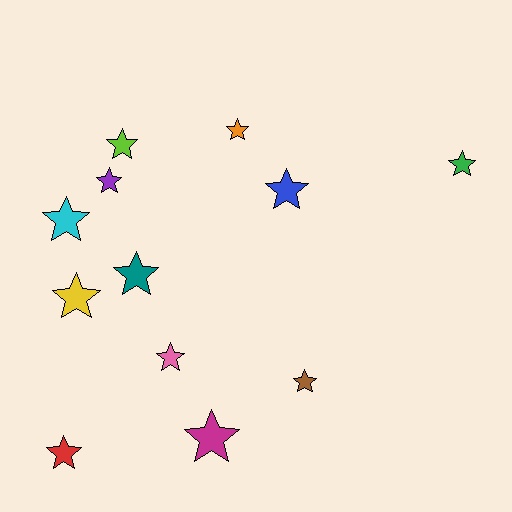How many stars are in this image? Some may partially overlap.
There are 12 stars.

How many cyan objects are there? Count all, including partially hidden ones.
There is 1 cyan object.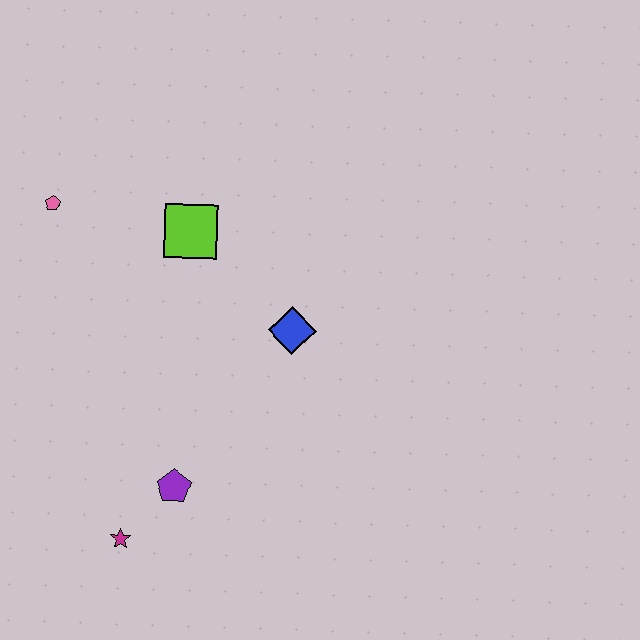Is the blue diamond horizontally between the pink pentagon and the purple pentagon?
No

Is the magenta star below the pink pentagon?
Yes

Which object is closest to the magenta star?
The purple pentagon is closest to the magenta star.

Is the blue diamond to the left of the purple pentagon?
No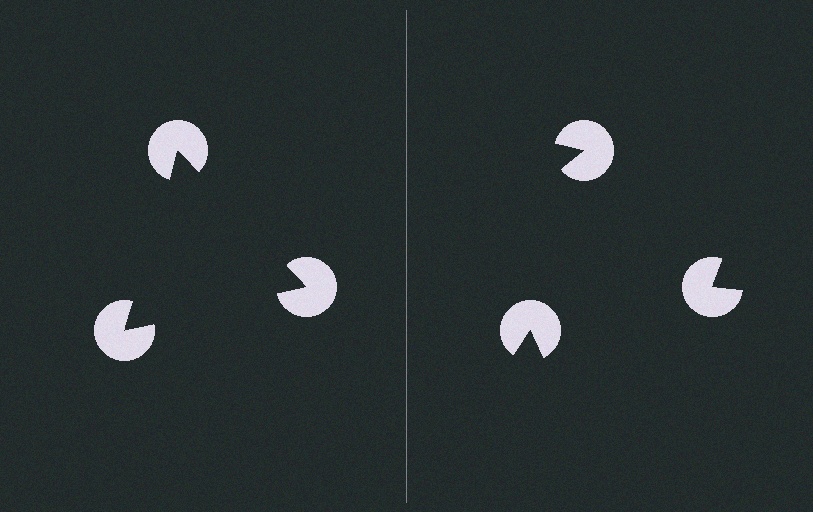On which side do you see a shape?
An illusory triangle appears on the left side. On the right side the wedge cuts are rotated, so no coherent shape forms.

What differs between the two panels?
The pac-man discs are positioned identically on both sides; only the wedge orientations differ. On the left they align to a triangle; on the right they are misaligned.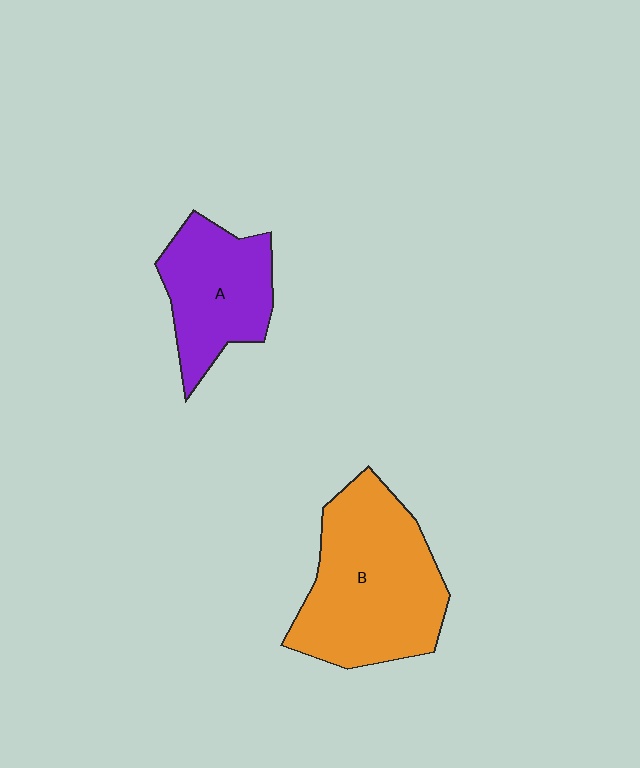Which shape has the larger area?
Shape B (orange).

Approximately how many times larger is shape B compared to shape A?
Approximately 1.6 times.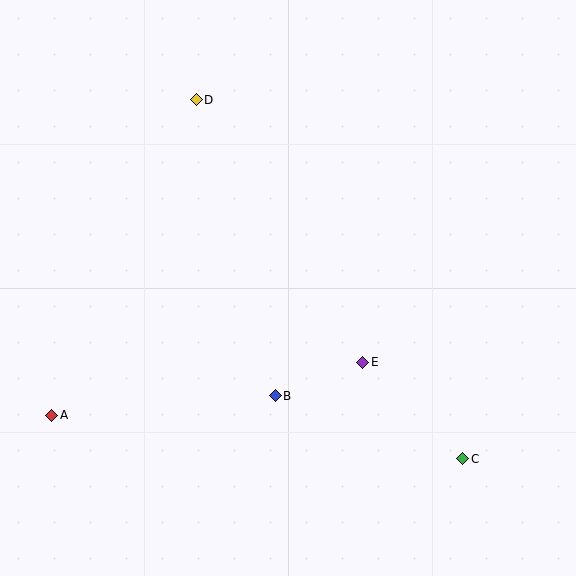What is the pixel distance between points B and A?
The distance between B and A is 224 pixels.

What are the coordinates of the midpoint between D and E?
The midpoint between D and E is at (279, 231).